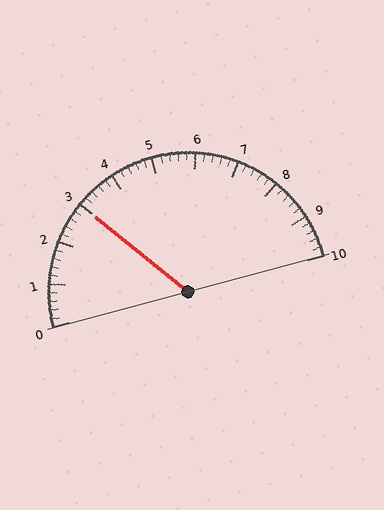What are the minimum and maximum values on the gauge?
The gauge ranges from 0 to 10.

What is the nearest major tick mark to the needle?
The nearest major tick mark is 3.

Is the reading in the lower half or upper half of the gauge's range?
The reading is in the lower half of the range (0 to 10).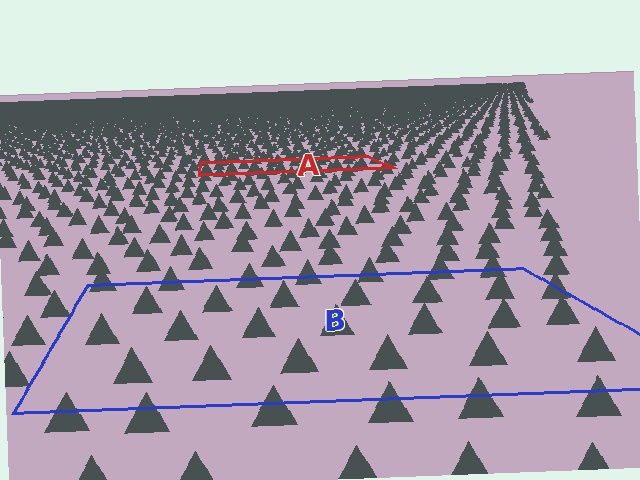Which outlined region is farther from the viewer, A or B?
Region A is farther from the viewer — the texture elements inside it appear smaller and more densely packed.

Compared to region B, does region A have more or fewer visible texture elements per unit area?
Region A has more texture elements per unit area — they are packed more densely because it is farther away.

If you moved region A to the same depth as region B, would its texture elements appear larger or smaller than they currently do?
They would appear larger. At a closer depth, the same texture elements are projected at a bigger on-screen size.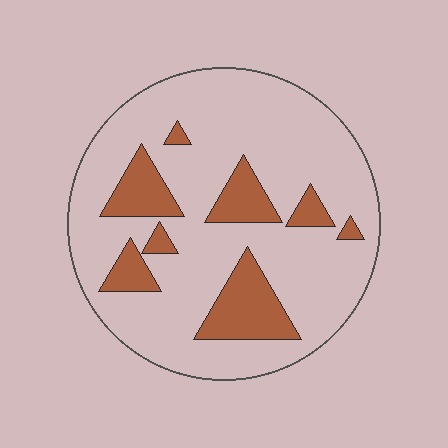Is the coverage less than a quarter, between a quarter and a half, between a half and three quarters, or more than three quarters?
Less than a quarter.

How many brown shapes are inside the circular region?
8.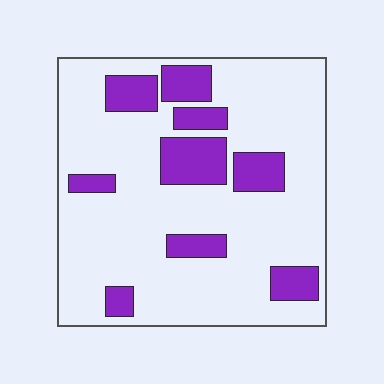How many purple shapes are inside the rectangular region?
9.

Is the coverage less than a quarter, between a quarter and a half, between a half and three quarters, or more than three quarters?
Less than a quarter.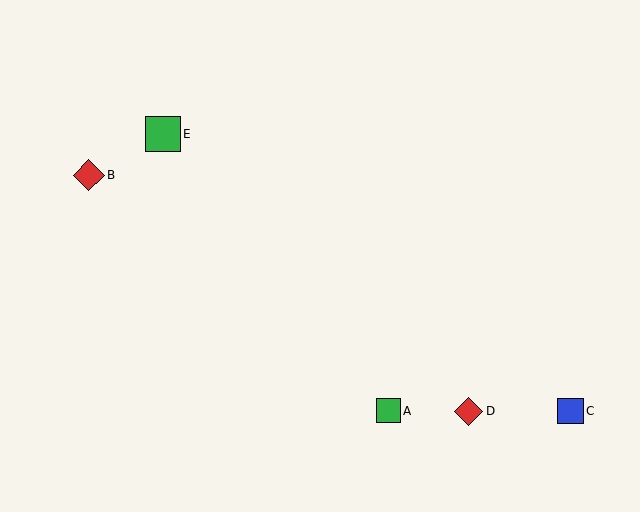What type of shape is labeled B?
Shape B is a red diamond.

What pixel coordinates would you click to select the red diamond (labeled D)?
Click at (469, 411) to select the red diamond D.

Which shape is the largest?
The green square (labeled E) is the largest.